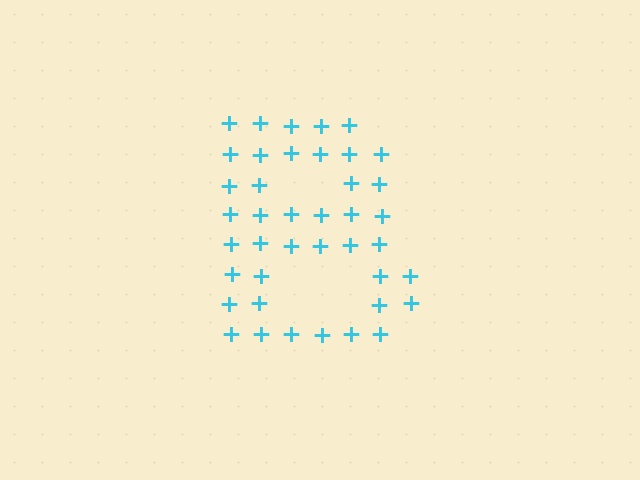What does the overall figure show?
The overall figure shows the letter B.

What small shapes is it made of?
It is made of small plus signs.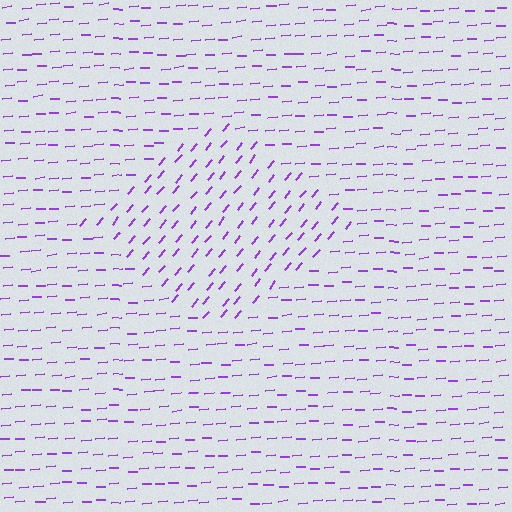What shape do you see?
I see a diamond.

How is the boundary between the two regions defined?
The boundary is defined purely by a change in line orientation (approximately 45 degrees difference). All lines are the same color and thickness.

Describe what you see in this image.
The image is filled with small purple line segments. A diamond region in the image has lines oriented differently from the surrounding lines, creating a visible texture boundary.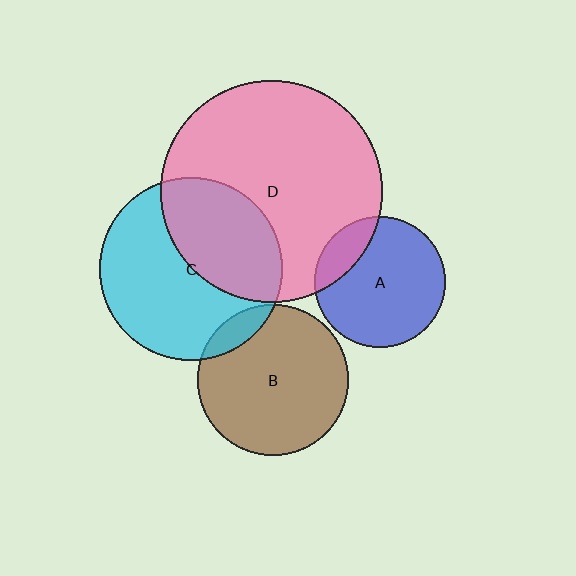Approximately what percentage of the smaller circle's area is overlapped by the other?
Approximately 10%.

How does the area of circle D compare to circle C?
Approximately 1.5 times.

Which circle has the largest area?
Circle D (pink).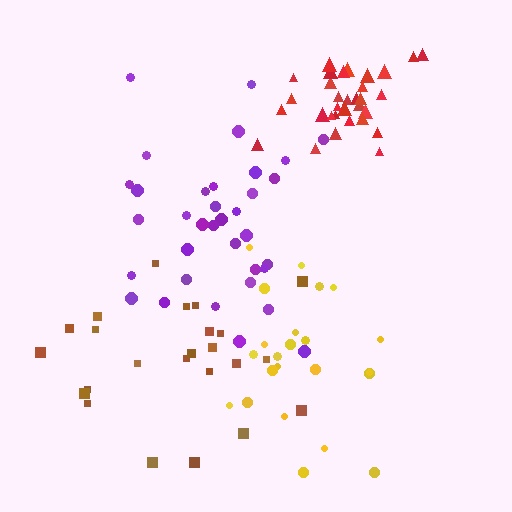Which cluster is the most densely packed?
Red.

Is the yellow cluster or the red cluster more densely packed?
Red.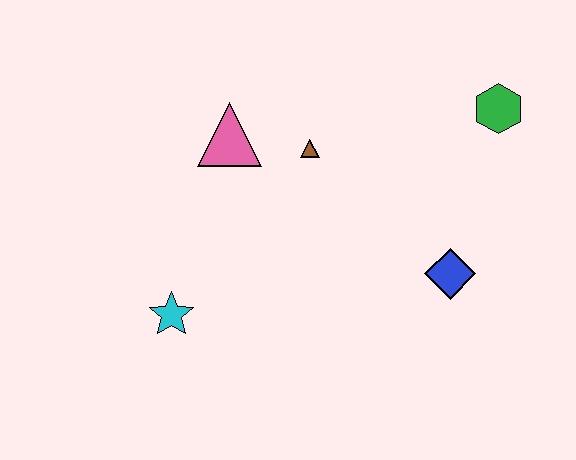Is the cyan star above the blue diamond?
No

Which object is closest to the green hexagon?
The blue diamond is closest to the green hexagon.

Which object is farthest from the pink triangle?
The green hexagon is farthest from the pink triangle.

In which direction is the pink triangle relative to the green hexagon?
The pink triangle is to the left of the green hexagon.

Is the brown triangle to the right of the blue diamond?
No